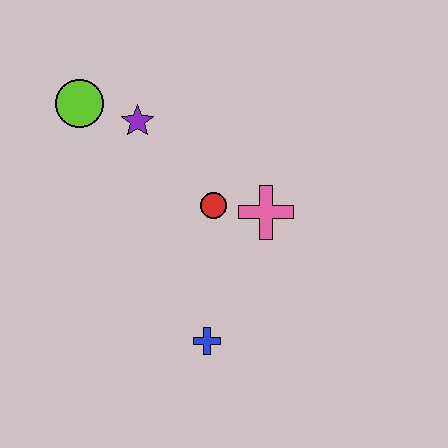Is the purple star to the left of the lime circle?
No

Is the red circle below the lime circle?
Yes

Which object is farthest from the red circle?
The lime circle is farthest from the red circle.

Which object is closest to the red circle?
The pink cross is closest to the red circle.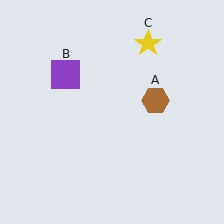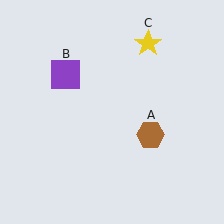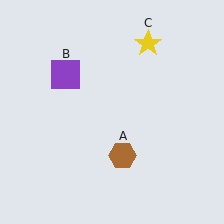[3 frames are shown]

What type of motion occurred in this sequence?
The brown hexagon (object A) rotated clockwise around the center of the scene.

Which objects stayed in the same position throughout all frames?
Purple square (object B) and yellow star (object C) remained stationary.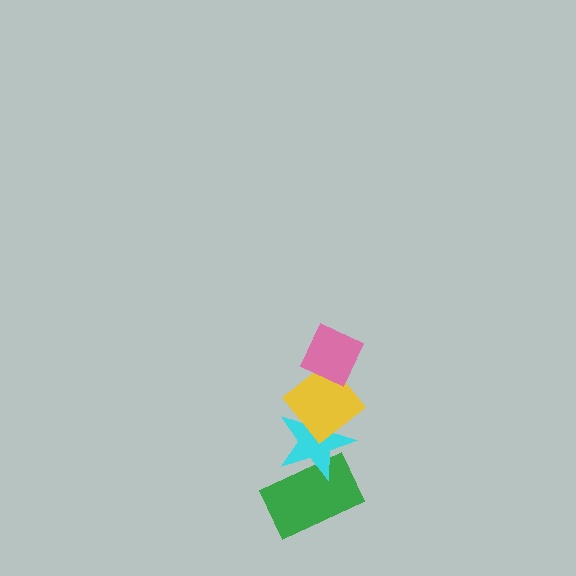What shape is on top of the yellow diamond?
The pink diamond is on top of the yellow diamond.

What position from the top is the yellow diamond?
The yellow diamond is 2nd from the top.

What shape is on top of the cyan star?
The yellow diamond is on top of the cyan star.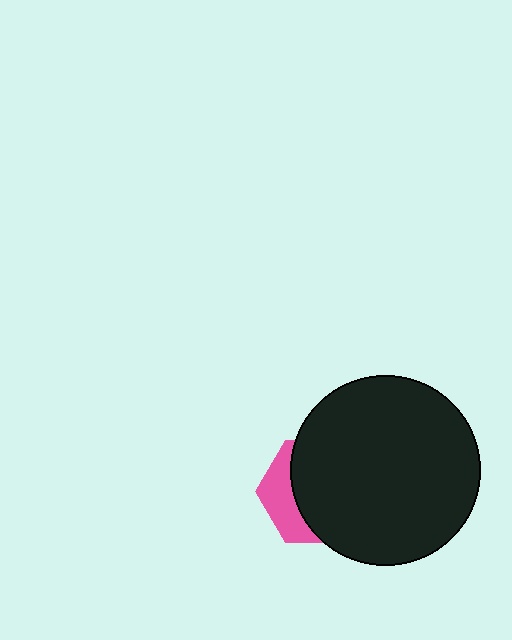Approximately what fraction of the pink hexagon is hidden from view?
Roughly 69% of the pink hexagon is hidden behind the black circle.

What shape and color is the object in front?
The object in front is a black circle.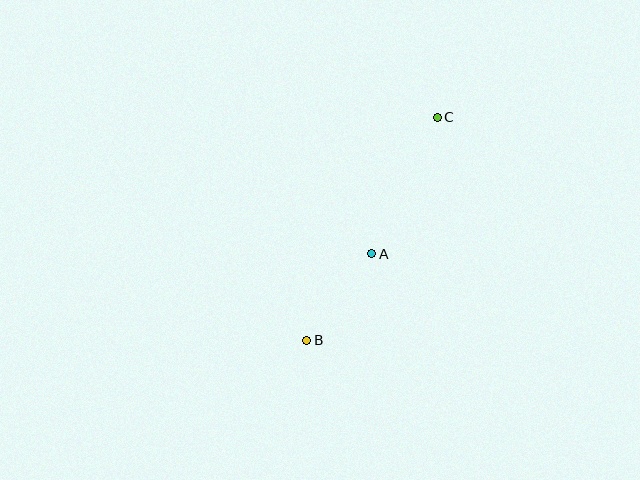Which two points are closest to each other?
Points A and B are closest to each other.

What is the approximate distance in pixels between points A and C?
The distance between A and C is approximately 151 pixels.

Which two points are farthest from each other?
Points B and C are farthest from each other.